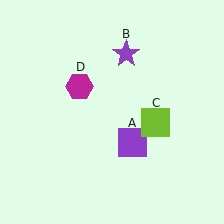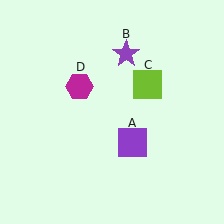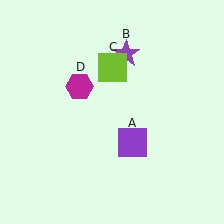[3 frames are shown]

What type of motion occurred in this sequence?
The lime square (object C) rotated counterclockwise around the center of the scene.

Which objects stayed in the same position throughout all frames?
Purple square (object A) and purple star (object B) and magenta hexagon (object D) remained stationary.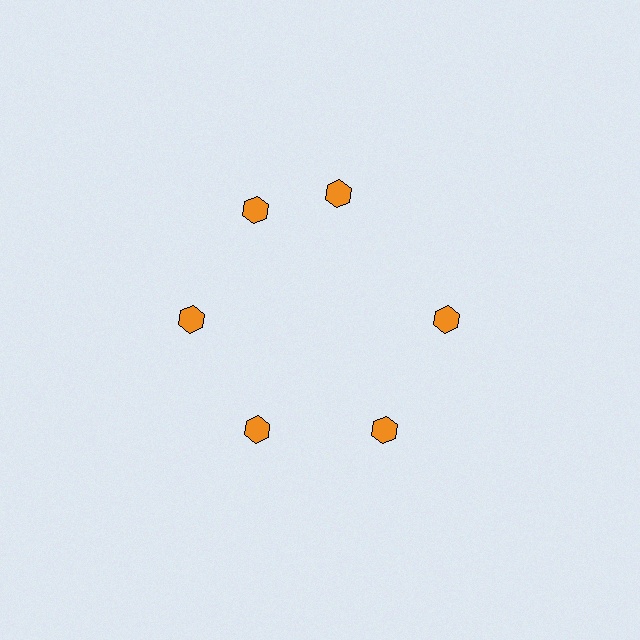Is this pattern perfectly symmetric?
No. The 6 orange hexagons are arranged in a ring, but one element near the 1 o'clock position is rotated out of alignment along the ring, breaking the 6-fold rotational symmetry.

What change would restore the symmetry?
The symmetry would be restored by rotating it back into even spacing with its neighbors so that all 6 hexagons sit at equal angles and equal distance from the center.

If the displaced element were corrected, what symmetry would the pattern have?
It would have 6-fold rotational symmetry — the pattern would map onto itself every 60 degrees.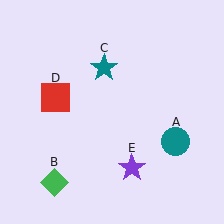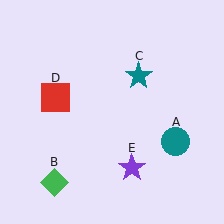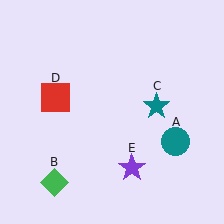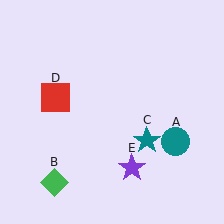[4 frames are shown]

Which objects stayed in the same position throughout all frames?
Teal circle (object A) and green diamond (object B) and red square (object D) and purple star (object E) remained stationary.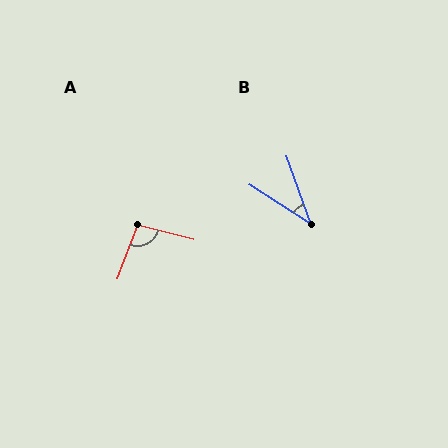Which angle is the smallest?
B, at approximately 38 degrees.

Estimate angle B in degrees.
Approximately 38 degrees.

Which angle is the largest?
A, at approximately 96 degrees.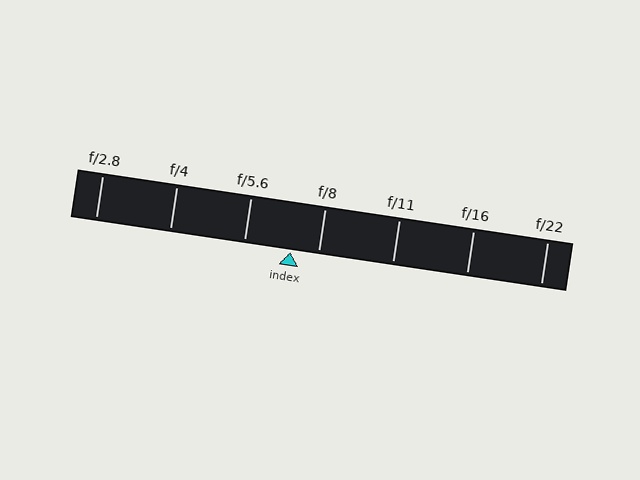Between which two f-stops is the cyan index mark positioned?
The index mark is between f/5.6 and f/8.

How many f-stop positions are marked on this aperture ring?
There are 7 f-stop positions marked.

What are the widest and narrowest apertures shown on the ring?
The widest aperture shown is f/2.8 and the narrowest is f/22.